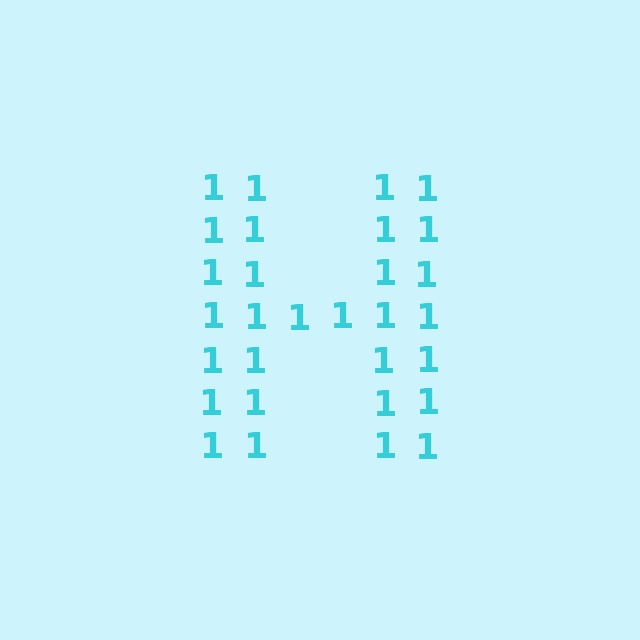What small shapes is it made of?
It is made of small digit 1's.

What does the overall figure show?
The overall figure shows the letter H.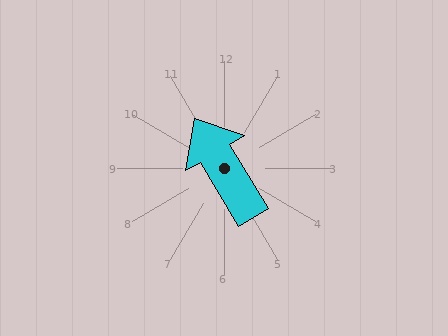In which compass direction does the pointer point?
Northwest.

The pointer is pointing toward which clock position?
Roughly 11 o'clock.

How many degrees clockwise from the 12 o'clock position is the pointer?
Approximately 329 degrees.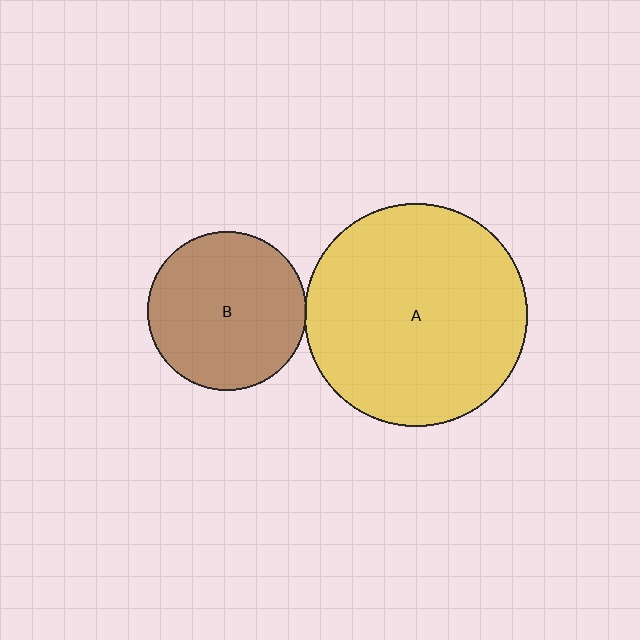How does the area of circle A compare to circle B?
Approximately 2.0 times.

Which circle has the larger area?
Circle A (yellow).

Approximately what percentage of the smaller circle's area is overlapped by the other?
Approximately 5%.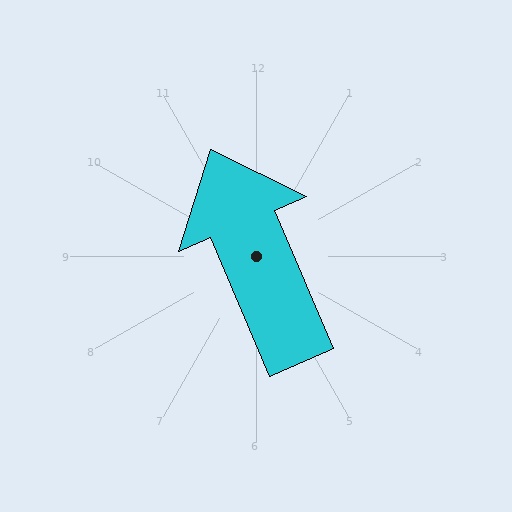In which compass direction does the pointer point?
Northwest.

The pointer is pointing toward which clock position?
Roughly 11 o'clock.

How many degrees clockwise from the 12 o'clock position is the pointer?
Approximately 337 degrees.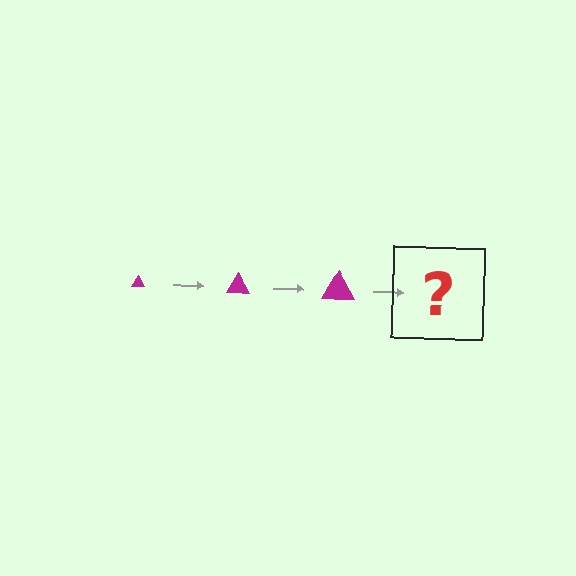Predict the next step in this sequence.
The next step is a magenta triangle, larger than the previous one.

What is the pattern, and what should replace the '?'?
The pattern is that the triangle gets progressively larger each step. The '?' should be a magenta triangle, larger than the previous one.